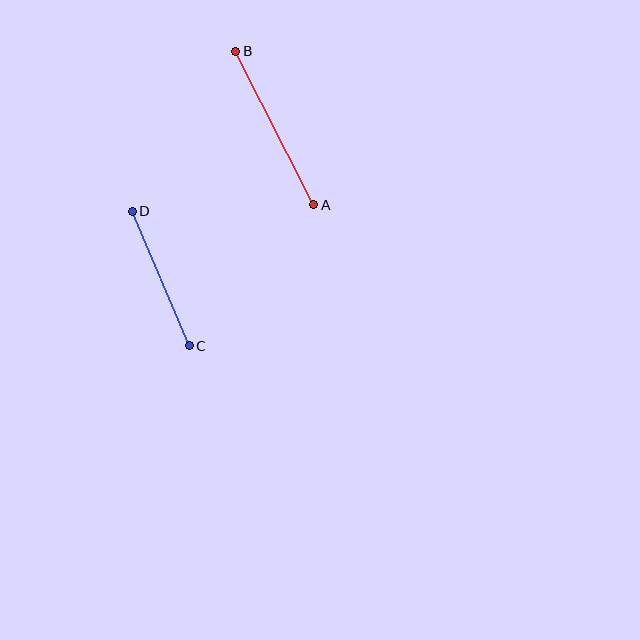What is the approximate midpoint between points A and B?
The midpoint is at approximately (275, 128) pixels.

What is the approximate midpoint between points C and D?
The midpoint is at approximately (161, 279) pixels.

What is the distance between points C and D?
The distance is approximately 146 pixels.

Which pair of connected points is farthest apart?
Points A and B are farthest apart.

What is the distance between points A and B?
The distance is approximately 172 pixels.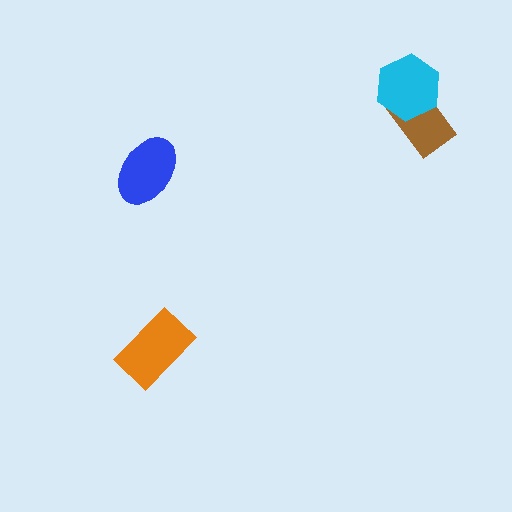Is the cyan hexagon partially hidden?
No, no other shape covers it.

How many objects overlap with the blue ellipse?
0 objects overlap with the blue ellipse.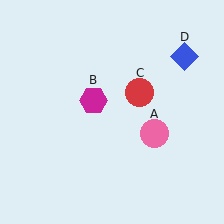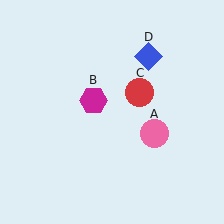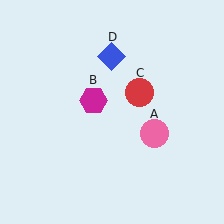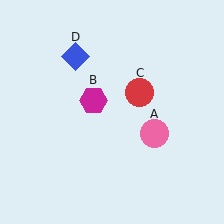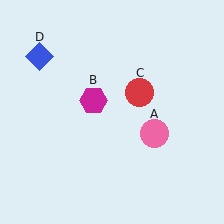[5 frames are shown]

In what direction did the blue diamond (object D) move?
The blue diamond (object D) moved left.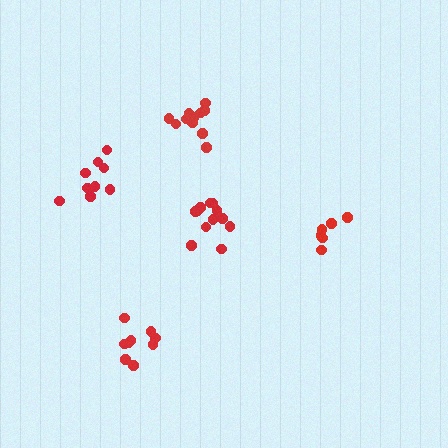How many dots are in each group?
Group 1: 12 dots, Group 2: 12 dots, Group 3: 6 dots, Group 4: 9 dots, Group 5: 9 dots (48 total).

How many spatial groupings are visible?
There are 5 spatial groupings.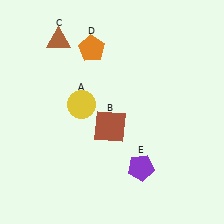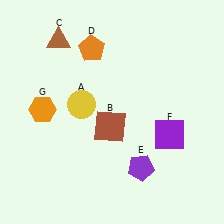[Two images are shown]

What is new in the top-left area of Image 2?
An orange hexagon (G) was added in the top-left area of Image 2.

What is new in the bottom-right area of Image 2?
A purple square (F) was added in the bottom-right area of Image 2.